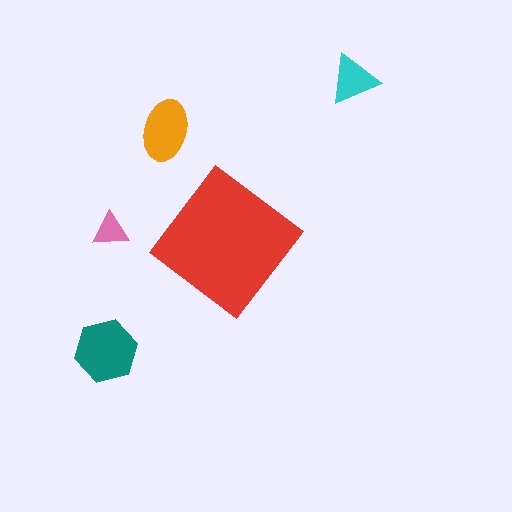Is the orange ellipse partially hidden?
No, the orange ellipse is fully visible.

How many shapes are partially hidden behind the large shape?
0 shapes are partially hidden.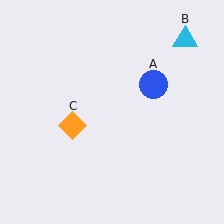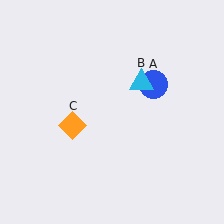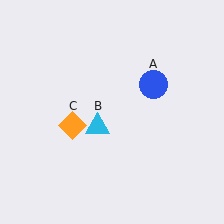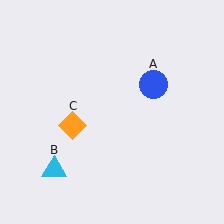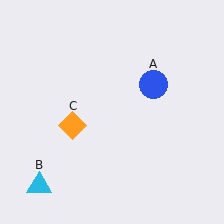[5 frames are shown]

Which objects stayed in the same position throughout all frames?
Blue circle (object A) and orange diamond (object C) remained stationary.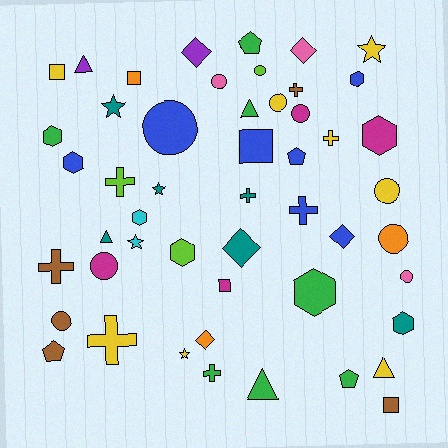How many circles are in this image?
There are 10 circles.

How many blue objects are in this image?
There are 7 blue objects.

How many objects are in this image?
There are 50 objects.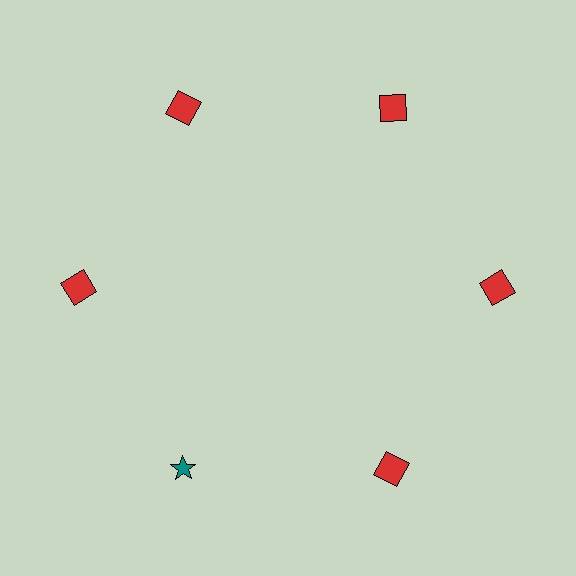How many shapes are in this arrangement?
There are 6 shapes arranged in a ring pattern.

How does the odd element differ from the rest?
It differs in both color (teal instead of red) and shape (star instead of square).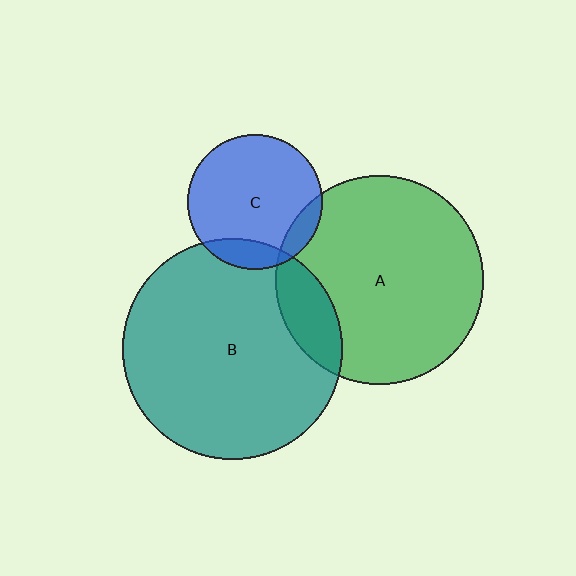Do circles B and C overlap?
Yes.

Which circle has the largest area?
Circle B (teal).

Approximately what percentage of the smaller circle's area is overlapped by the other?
Approximately 15%.